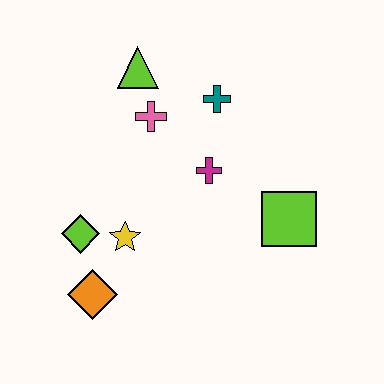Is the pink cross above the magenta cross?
Yes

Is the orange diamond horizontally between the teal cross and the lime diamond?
Yes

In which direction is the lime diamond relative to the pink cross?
The lime diamond is below the pink cross.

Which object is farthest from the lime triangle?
The orange diamond is farthest from the lime triangle.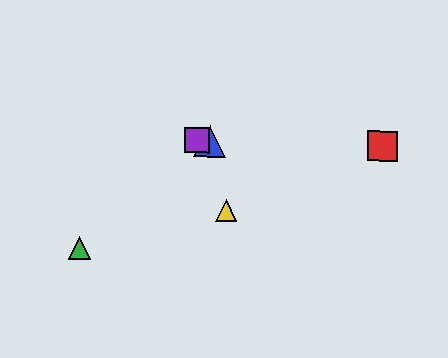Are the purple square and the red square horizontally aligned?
Yes, both are at y≈141.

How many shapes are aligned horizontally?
3 shapes (the red square, the blue triangle, the purple square) are aligned horizontally.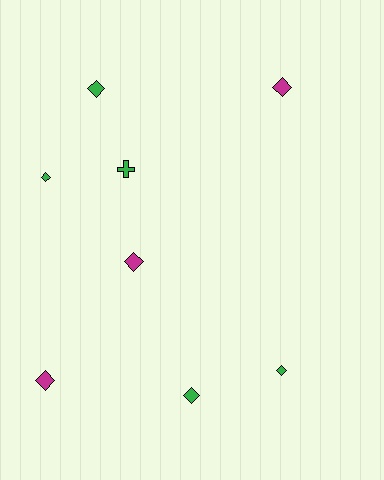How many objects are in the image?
There are 8 objects.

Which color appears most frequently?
Green, with 5 objects.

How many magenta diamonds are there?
There are 3 magenta diamonds.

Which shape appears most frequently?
Diamond, with 7 objects.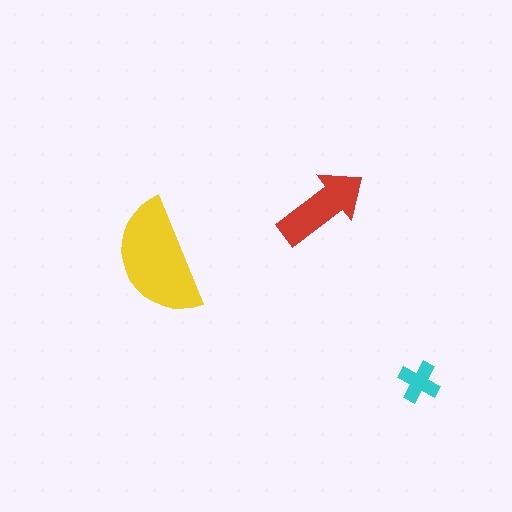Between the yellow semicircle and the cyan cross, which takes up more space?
The yellow semicircle.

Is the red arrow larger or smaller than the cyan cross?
Larger.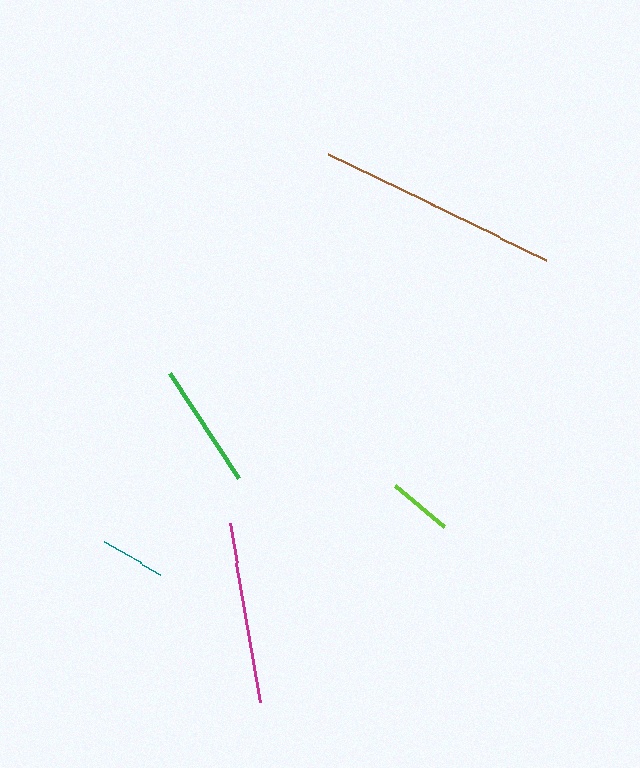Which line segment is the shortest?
The lime line is the shortest at approximately 64 pixels.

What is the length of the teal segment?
The teal segment is approximately 66 pixels long.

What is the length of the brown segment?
The brown segment is approximately 243 pixels long.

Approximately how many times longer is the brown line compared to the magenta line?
The brown line is approximately 1.3 times the length of the magenta line.